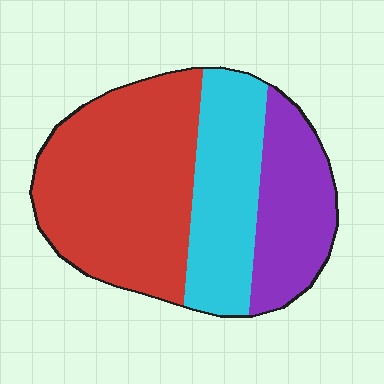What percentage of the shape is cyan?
Cyan takes up between a sixth and a third of the shape.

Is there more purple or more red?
Red.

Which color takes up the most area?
Red, at roughly 50%.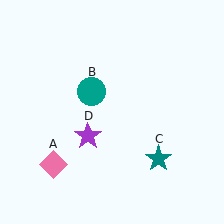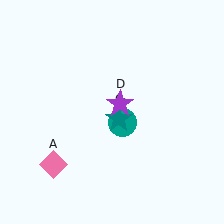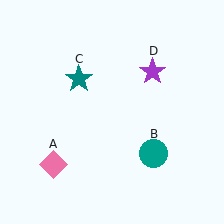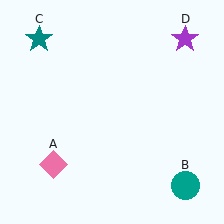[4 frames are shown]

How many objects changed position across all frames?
3 objects changed position: teal circle (object B), teal star (object C), purple star (object D).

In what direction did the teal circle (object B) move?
The teal circle (object B) moved down and to the right.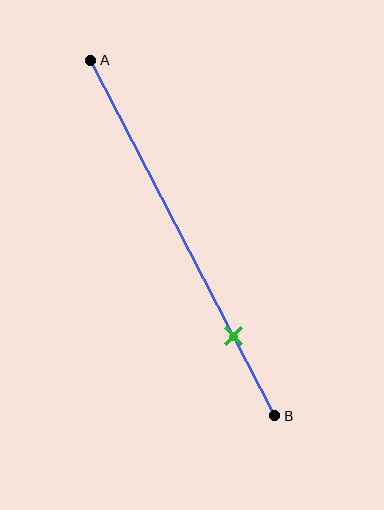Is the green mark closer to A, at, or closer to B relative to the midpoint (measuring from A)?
The green mark is closer to point B than the midpoint of segment AB.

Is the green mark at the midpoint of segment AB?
No, the mark is at about 80% from A, not at the 50% midpoint.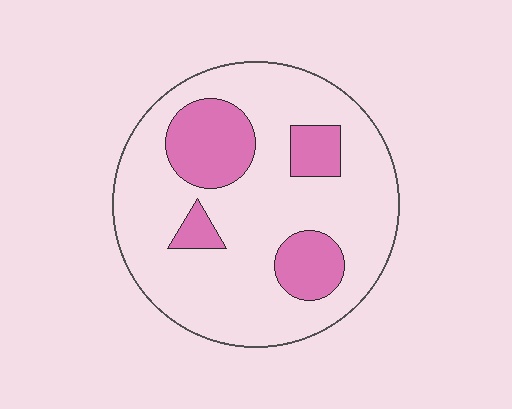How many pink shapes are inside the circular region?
4.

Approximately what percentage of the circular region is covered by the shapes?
Approximately 25%.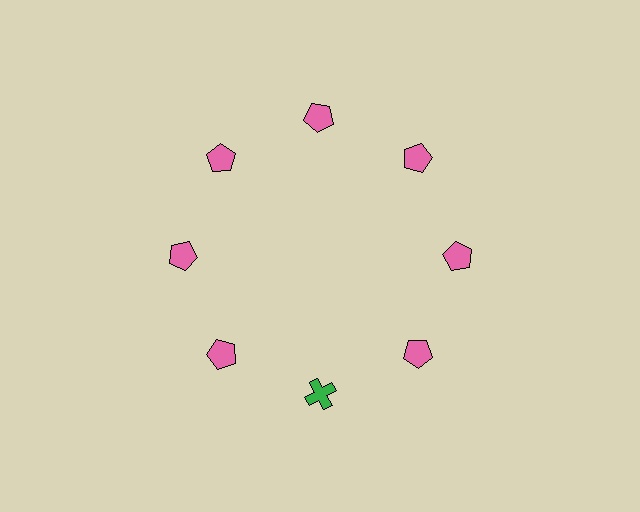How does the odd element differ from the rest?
It differs in both color (green instead of pink) and shape (cross instead of pentagon).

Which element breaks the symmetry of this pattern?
The green cross at roughly the 6 o'clock position breaks the symmetry. All other shapes are pink pentagons.